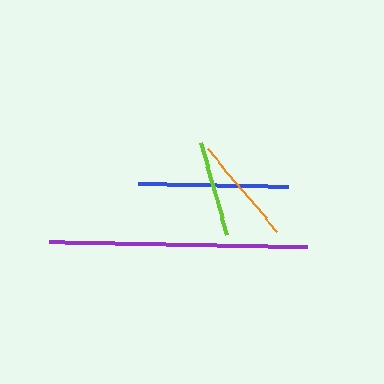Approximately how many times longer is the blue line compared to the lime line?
The blue line is approximately 1.6 times the length of the lime line.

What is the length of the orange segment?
The orange segment is approximately 107 pixels long.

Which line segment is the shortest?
The lime line is the shortest at approximately 95 pixels.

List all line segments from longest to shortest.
From longest to shortest: purple, blue, orange, lime.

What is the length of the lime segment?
The lime segment is approximately 95 pixels long.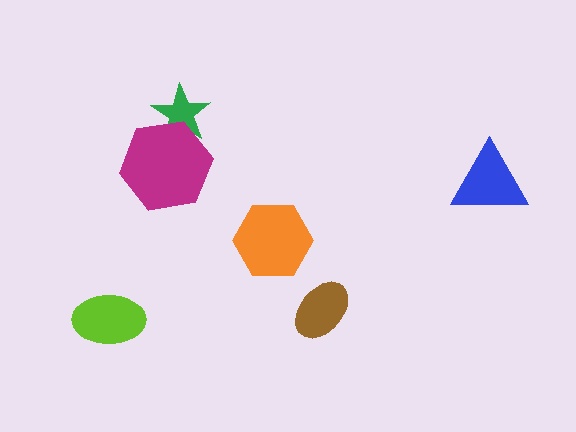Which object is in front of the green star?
The magenta hexagon is in front of the green star.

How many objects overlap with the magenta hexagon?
1 object overlaps with the magenta hexagon.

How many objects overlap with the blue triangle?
0 objects overlap with the blue triangle.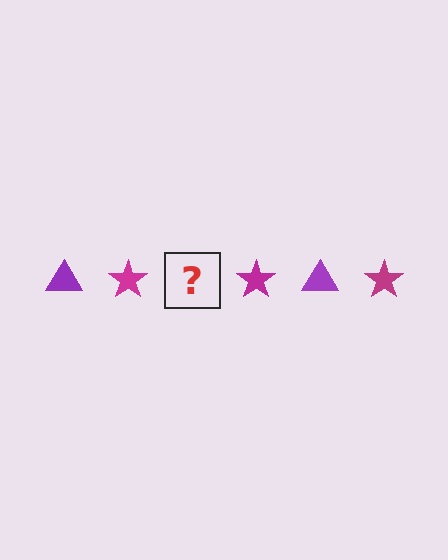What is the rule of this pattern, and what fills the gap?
The rule is that the pattern alternates between purple triangle and magenta star. The gap should be filled with a purple triangle.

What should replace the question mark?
The question mark should be replaced with a purple triangle.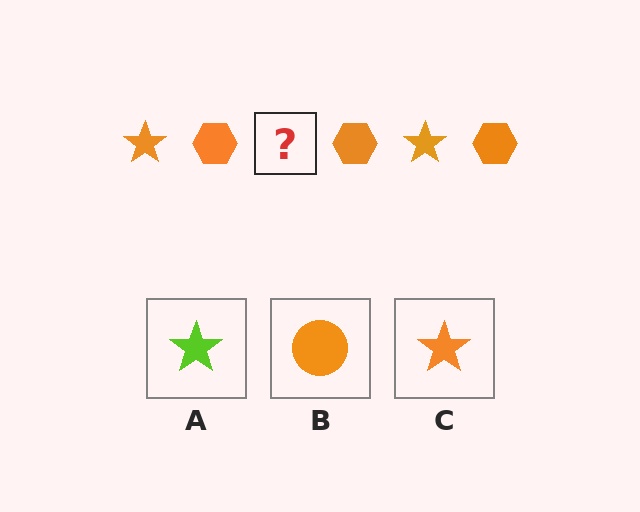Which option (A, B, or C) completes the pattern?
C.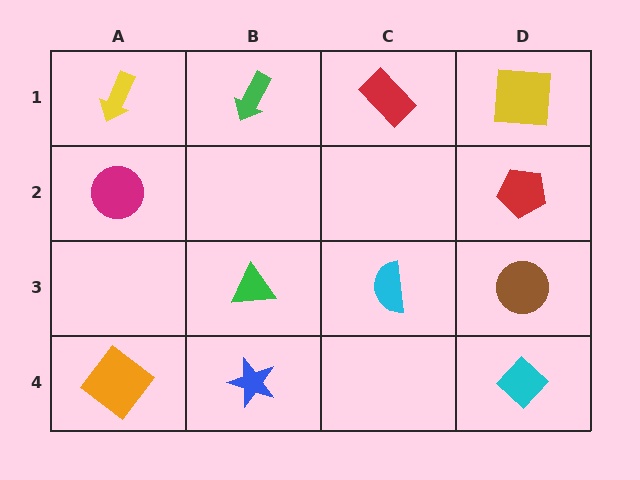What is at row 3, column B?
A green triangle.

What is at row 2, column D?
A red pentagon.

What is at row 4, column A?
An orange diamond.